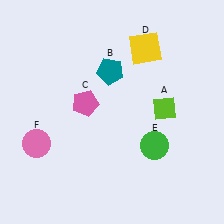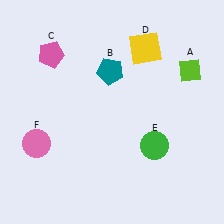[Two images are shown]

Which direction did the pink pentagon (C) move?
The pink pentagon (C) moved up.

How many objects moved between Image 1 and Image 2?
2 objects moved between the two images.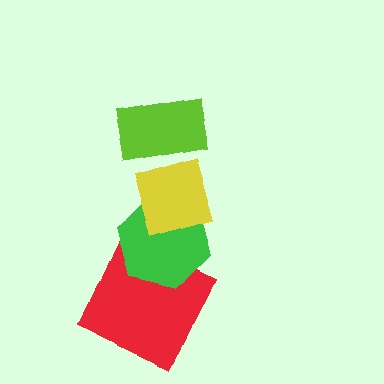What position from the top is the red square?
The red square is 4th from the top.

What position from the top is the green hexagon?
The green hexagon is 3rd from the top.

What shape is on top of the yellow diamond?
The lime rectangle is on top of the yellow diamond.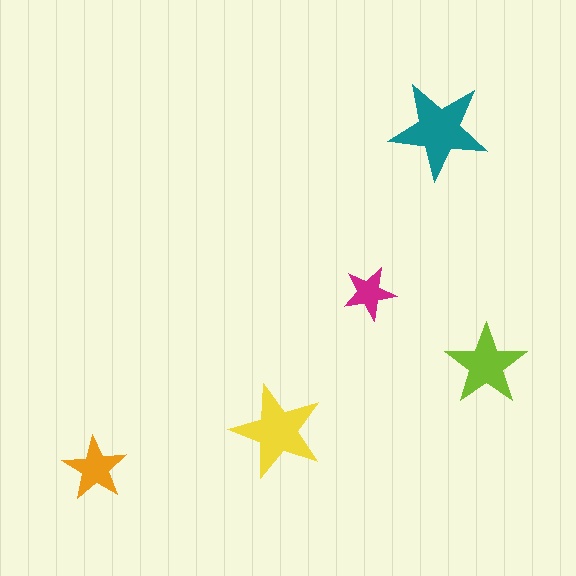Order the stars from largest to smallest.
the teal one, the yellow one, the lime one, the orange one, the magenta one.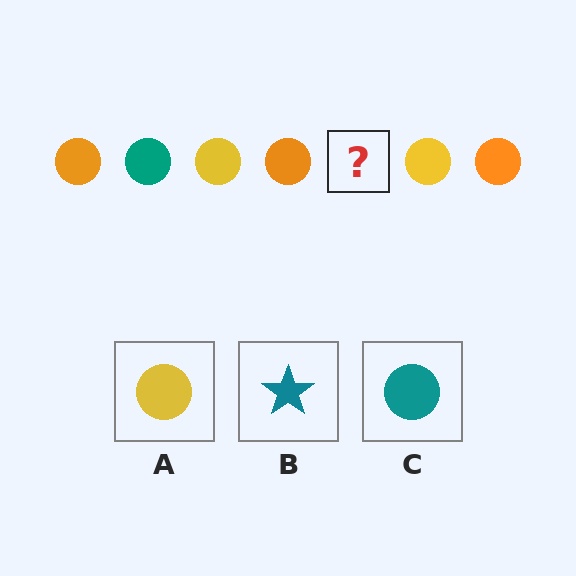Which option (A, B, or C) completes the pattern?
C.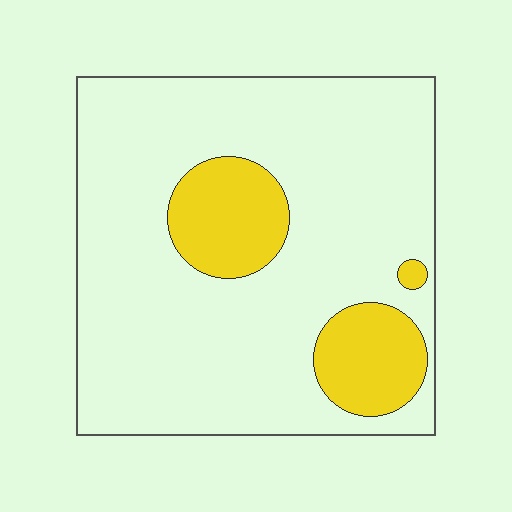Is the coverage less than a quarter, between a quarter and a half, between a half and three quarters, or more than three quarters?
Less than a quarter.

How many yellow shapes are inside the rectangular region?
3.